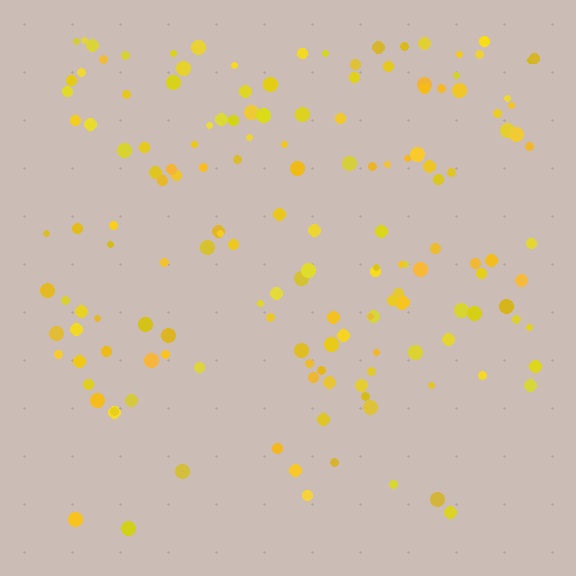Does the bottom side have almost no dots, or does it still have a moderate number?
Still a moderate number, just noticeably fewer than the top.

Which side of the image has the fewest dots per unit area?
The bottom.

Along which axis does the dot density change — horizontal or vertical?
Vertical.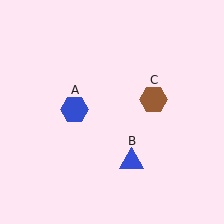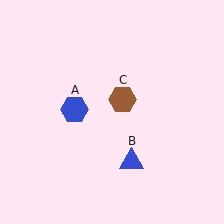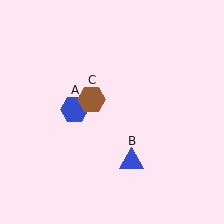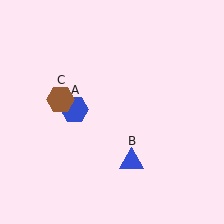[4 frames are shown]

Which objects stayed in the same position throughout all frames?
Blue hexagon (object A) and blue triangle (object B) remained stationary.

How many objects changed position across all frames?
1 object changed position: brown hexagon (object C).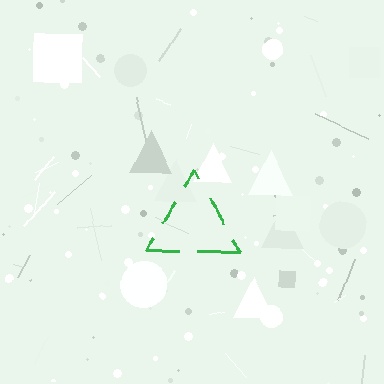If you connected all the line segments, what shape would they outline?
They would outline a triangle.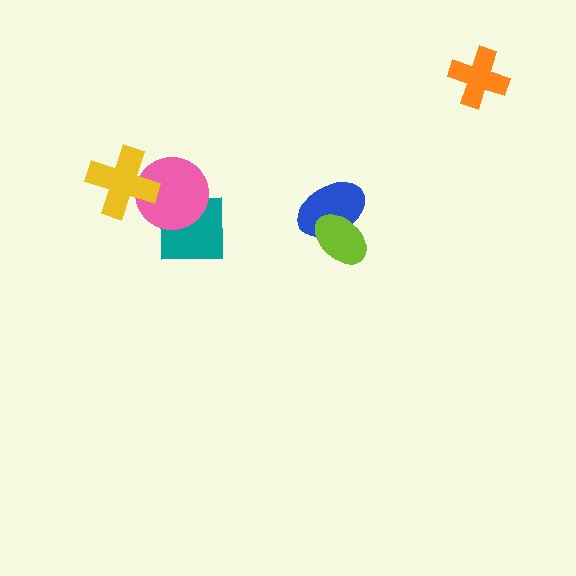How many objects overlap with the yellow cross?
1 object overlaps with the yellow cross.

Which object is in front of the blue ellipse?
The lime ellipse is in front of the blue ellipse.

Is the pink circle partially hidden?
Yes, it is partially covered by another shape.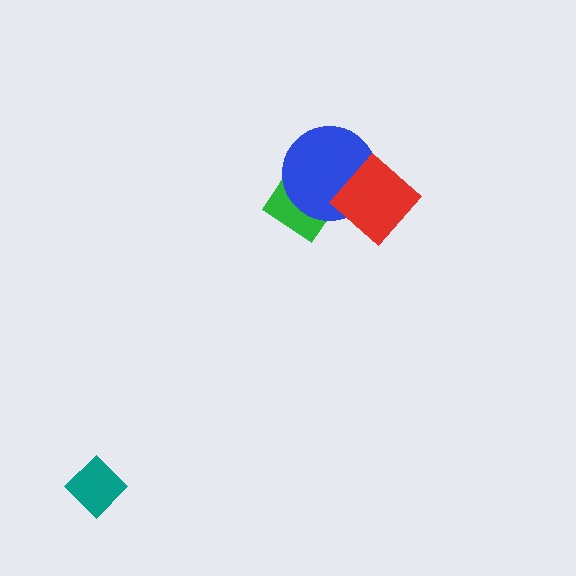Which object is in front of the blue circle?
The red diamond is in front of the blue circle.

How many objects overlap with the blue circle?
2 objects overlap with the blue circle.